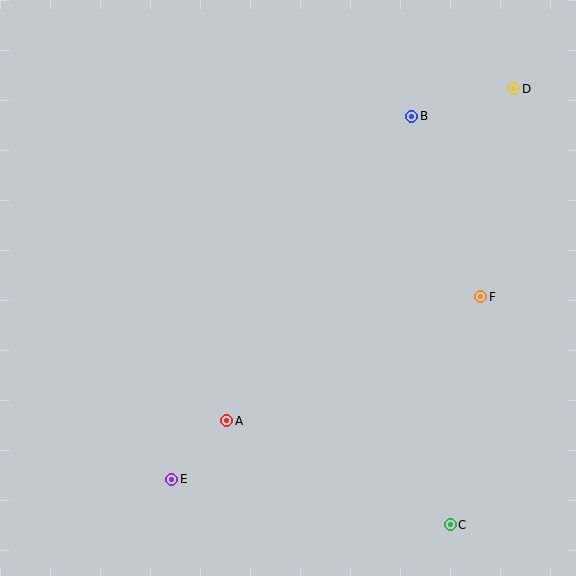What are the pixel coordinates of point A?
Point A is at (227, 421).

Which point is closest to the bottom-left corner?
Point E is closest to the bottom-left corner.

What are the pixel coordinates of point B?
Point B is at (412, 116).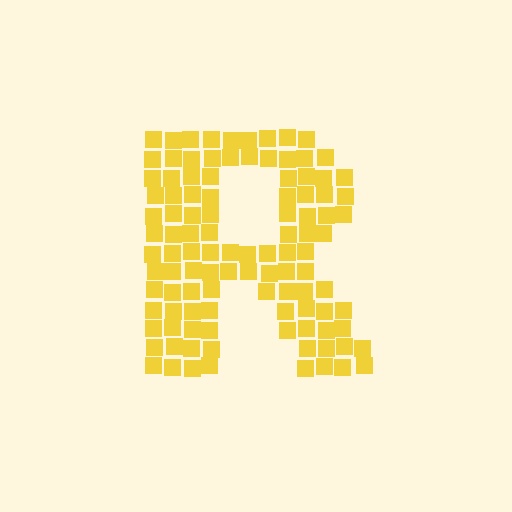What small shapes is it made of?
It is made of small squares.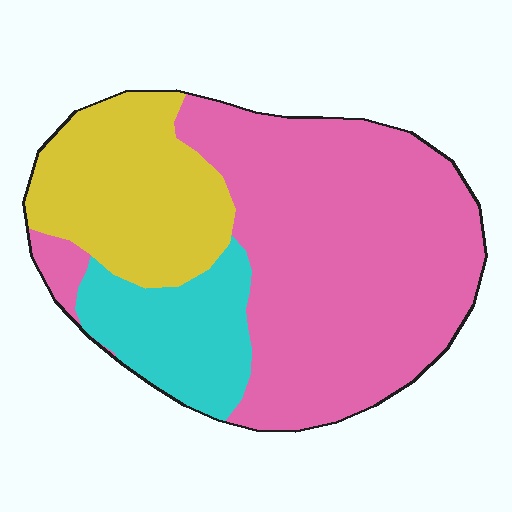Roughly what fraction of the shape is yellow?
Yellow takes up about one quarter (1/4) of the shape.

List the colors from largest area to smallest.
From largest to smallest: pink, yellow, cyan.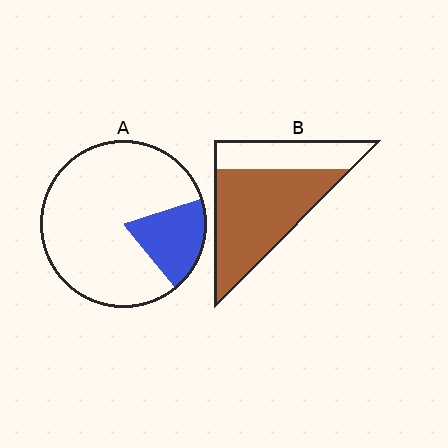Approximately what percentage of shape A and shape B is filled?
A is approximately 20% and B is approximately 70%.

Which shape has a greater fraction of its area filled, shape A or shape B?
Shape B.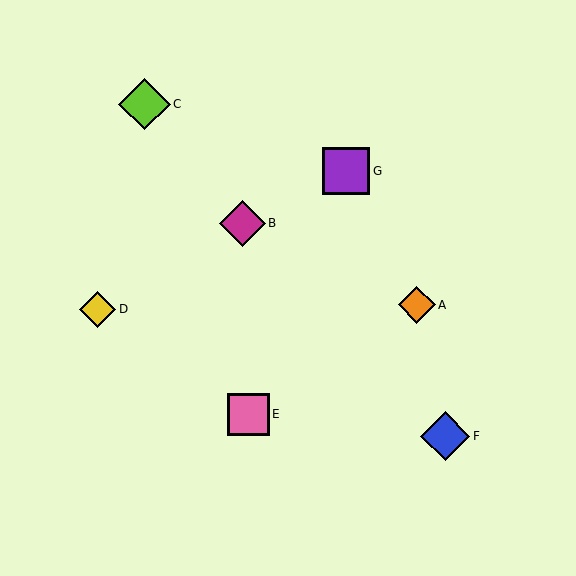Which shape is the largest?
The lime diamond (labeled C) is the largest.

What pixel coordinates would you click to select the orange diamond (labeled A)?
Click at (417, 305) to select the orange diamond A.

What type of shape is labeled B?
Shape B is a magenta diamond.